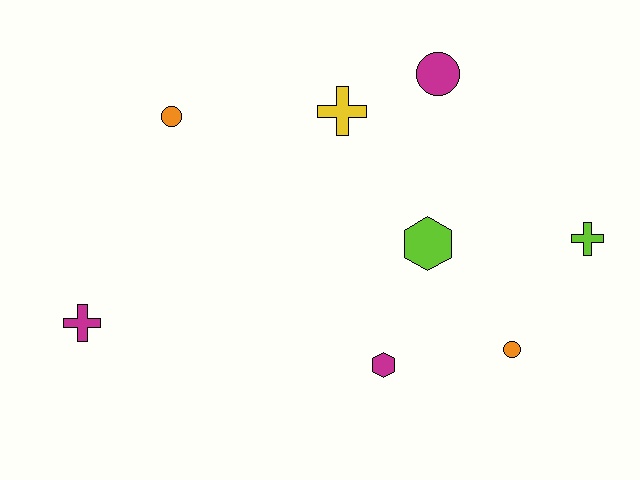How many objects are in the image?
There are 8 objects.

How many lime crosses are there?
There is 1 lime cross.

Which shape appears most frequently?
Circle, with 3 objects.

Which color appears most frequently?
Magenta, with 3 objects.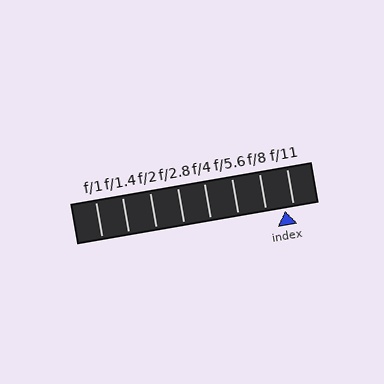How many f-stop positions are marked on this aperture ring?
There are 8 f-stop positions marked.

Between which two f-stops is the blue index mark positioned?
The index mark is between f/8 and f/11.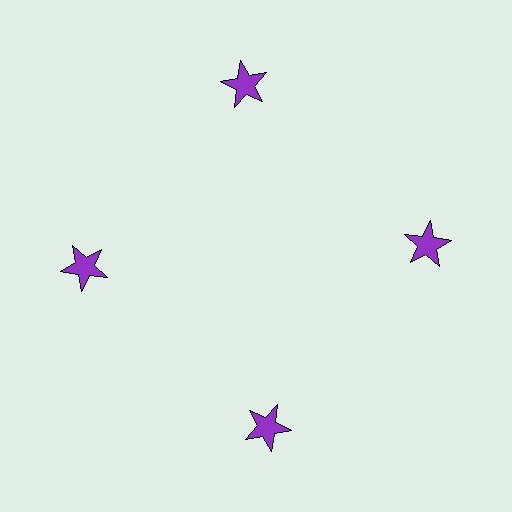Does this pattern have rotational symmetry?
Yes, this pattern has 4-fold rotational symmetry. It looks the same after rotating 90 degrees around the center.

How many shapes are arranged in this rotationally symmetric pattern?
There are 4 shapes, arranged in 4 groups of 1.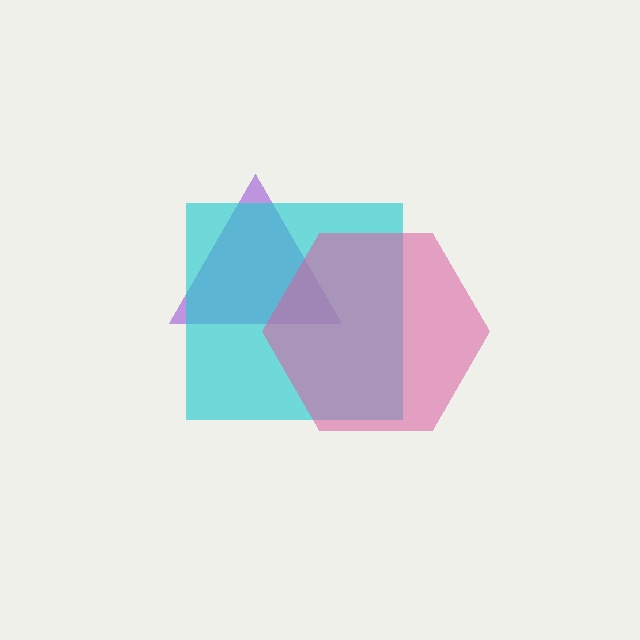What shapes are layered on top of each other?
The layered shapes are: a purple triangle, a cyan square, a pink hexagon.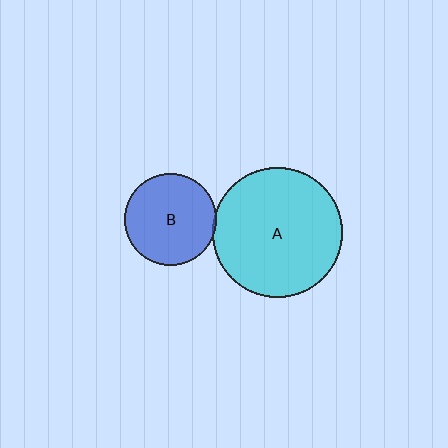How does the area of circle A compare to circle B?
Approximately 2.0 times.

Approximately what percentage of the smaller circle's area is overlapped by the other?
Approximately 5%.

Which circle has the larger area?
Circle A (cyan).